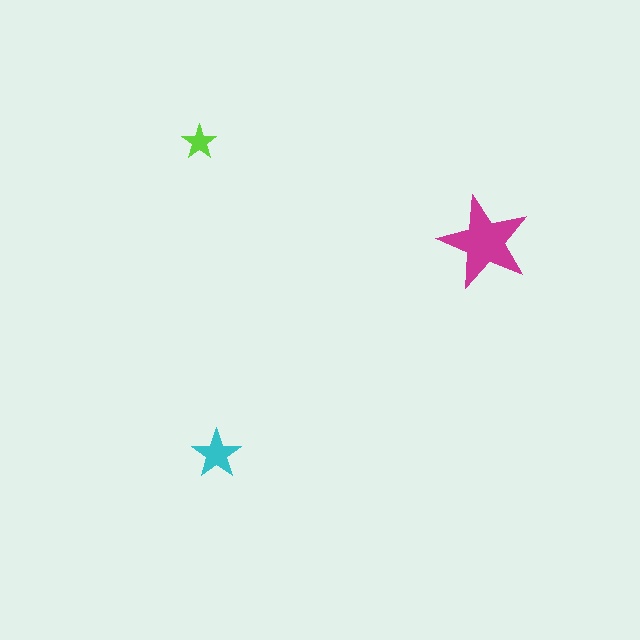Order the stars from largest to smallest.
the magenta one, the cyan one, the lime one.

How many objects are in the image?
There are 3 objects in the image.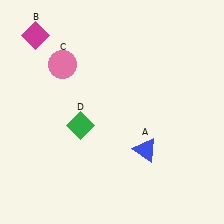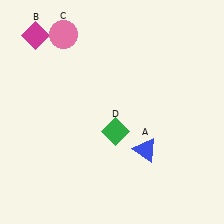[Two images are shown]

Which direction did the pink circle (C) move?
The pink circle (C) moved up.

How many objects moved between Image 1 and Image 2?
2 objects moved between the two images.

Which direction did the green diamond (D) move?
The green diamond (D) moved right.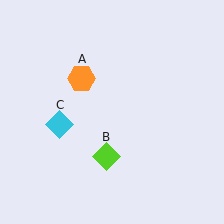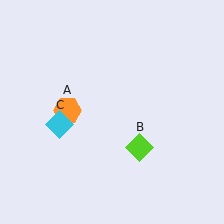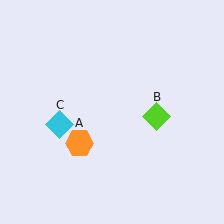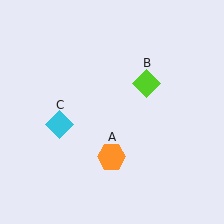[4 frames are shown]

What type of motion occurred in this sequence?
The orange hexagon (object A), lime diamond (object B) rotated counterclockwise around the center of the scene.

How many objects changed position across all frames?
2 objects changed position: orange hexagon (object A), lime diamond (object B).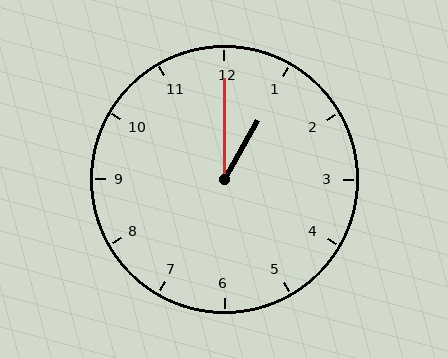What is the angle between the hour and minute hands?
Approximately 30 degrees.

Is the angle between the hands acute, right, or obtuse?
It is acute.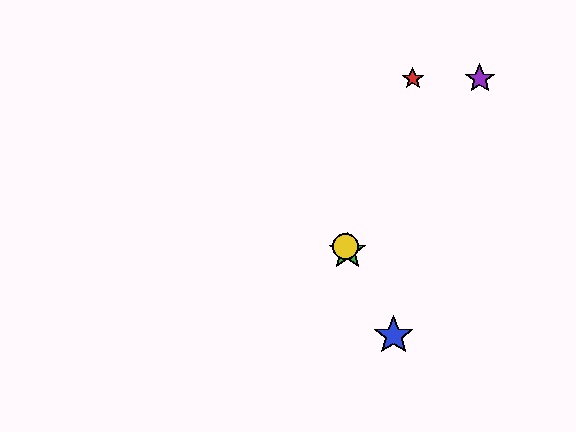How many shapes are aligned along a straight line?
3 shapes (the blue star, the green star, the yellow circle) are aligned along a straight line.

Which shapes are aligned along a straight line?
The blue star, the green star, the yellow circle are aligned along a straight line.